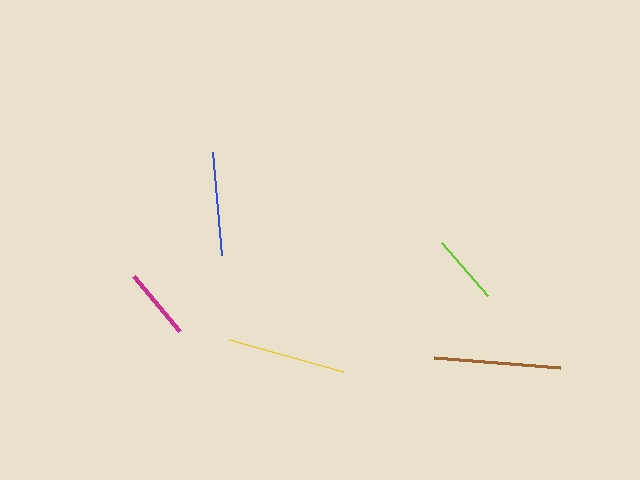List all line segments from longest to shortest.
From longest to shortest: brown, yellow, blue, magenta, lime.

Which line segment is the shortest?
The lime line is the shortest at approximately 70 pixels.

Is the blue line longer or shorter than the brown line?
The brown line is longer than the blue line.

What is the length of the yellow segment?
The yellow segment is approximately 119 pixels long.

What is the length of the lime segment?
The lime segment is approximately 70 pixels long.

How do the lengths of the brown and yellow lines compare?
The brown and yellow lines are approximately the same length.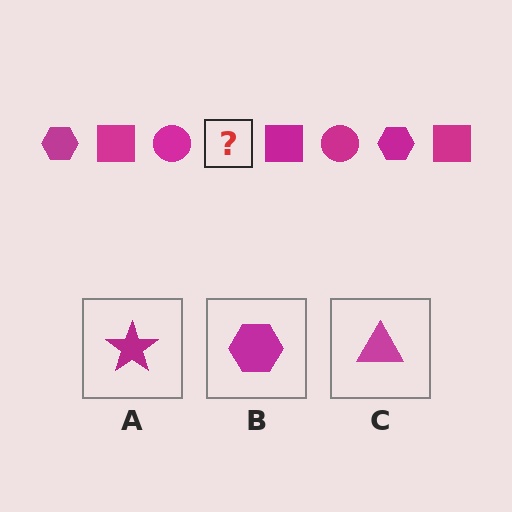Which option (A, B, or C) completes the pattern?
B.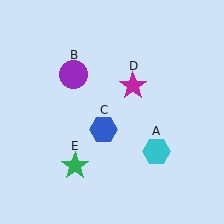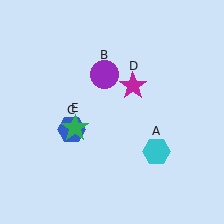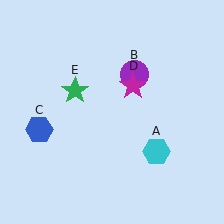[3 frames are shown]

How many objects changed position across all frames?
3 objects changed position: purple circle (object B), blue hexagon (object C), green star (object E).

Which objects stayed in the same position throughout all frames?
Cyan hexagon (object A) and magenta star (object D) remained stationary.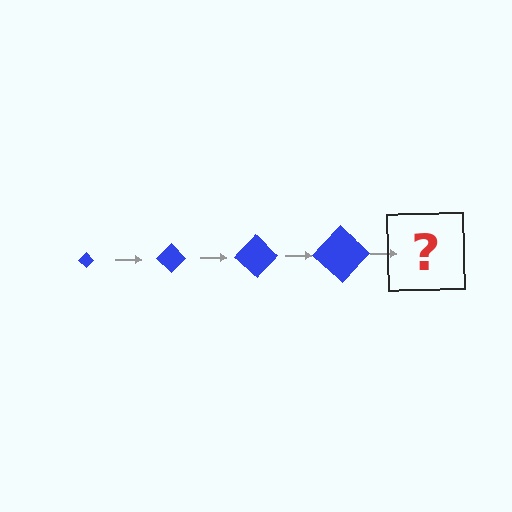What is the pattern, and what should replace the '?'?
The pattern is that the diamond gets progressively larger each step. The '?' should be a blue diamond, larger than the previous one.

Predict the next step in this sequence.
The next step is a blue diamond, larger than the previous one.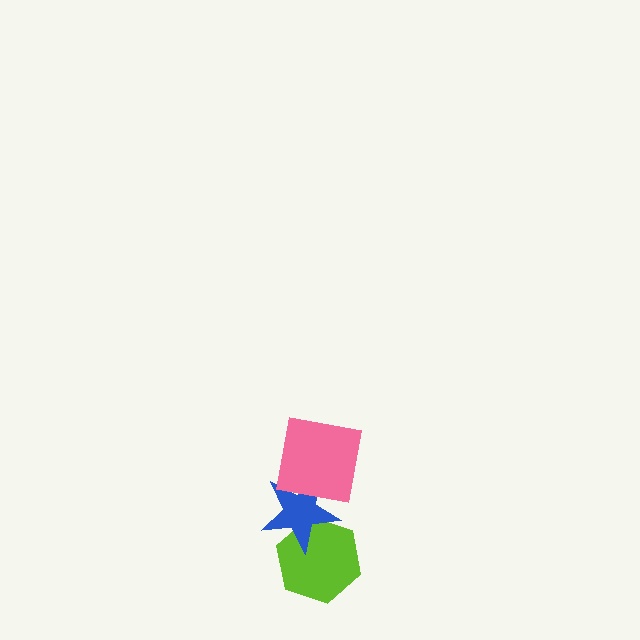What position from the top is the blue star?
The blue star is 2nd from the top.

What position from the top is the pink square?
The pink square is 1st from the top.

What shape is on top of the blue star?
The pink square is on top of the blue star.